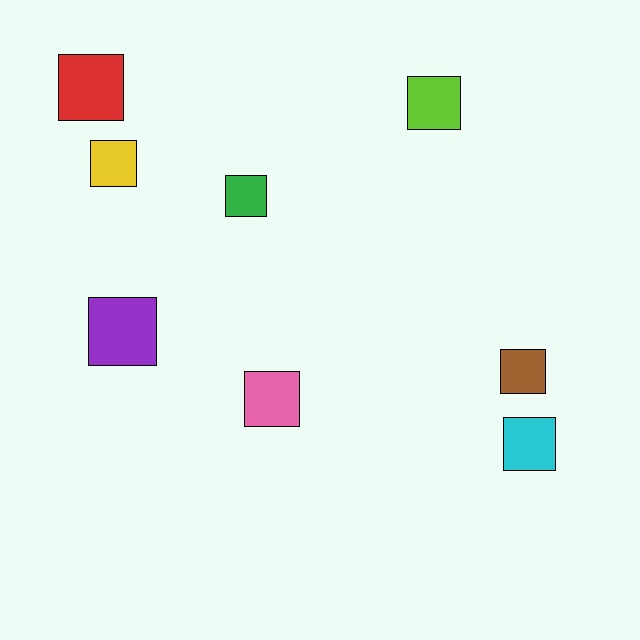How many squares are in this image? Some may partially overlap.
There are 8 squares.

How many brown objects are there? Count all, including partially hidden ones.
There is 1 brown object.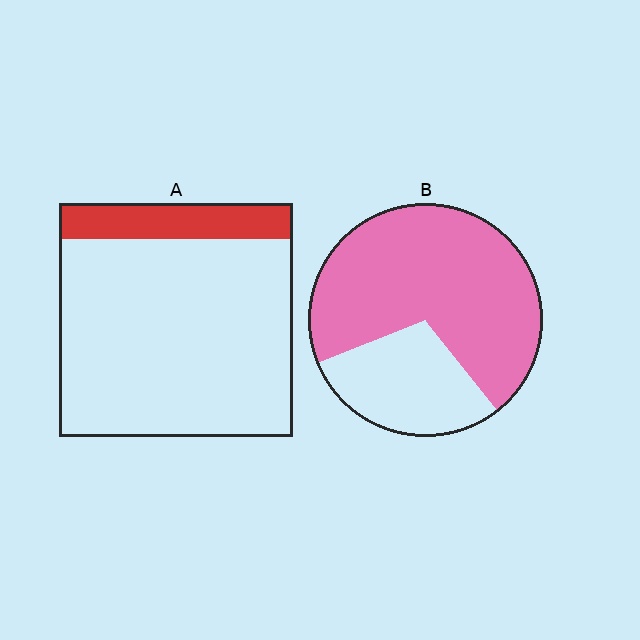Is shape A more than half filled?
No.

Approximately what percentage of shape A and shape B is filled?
A is approximately 15% and B is approximately 70%.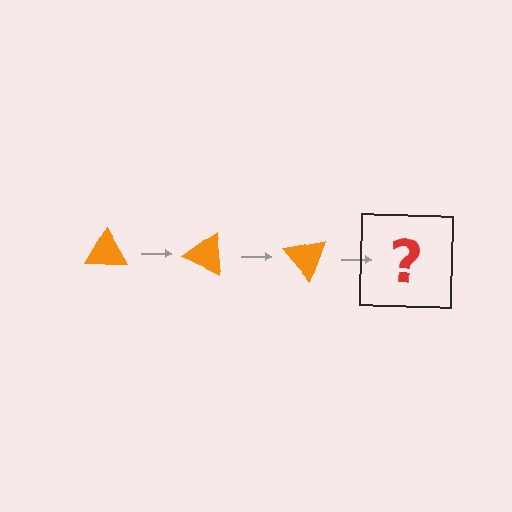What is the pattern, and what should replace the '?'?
The pattern is that the triangle rotates 25 degrees each step. The '?' should be an orange triangle rotated 75 degrees.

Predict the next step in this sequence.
The next step is an orange triangle rotated 75 degrees.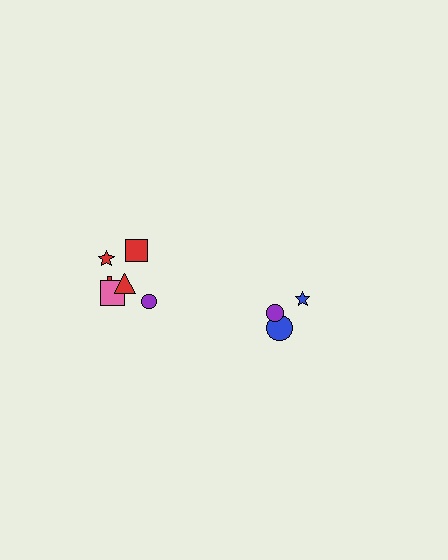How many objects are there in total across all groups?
There are 9 objects.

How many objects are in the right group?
There are 3 objects.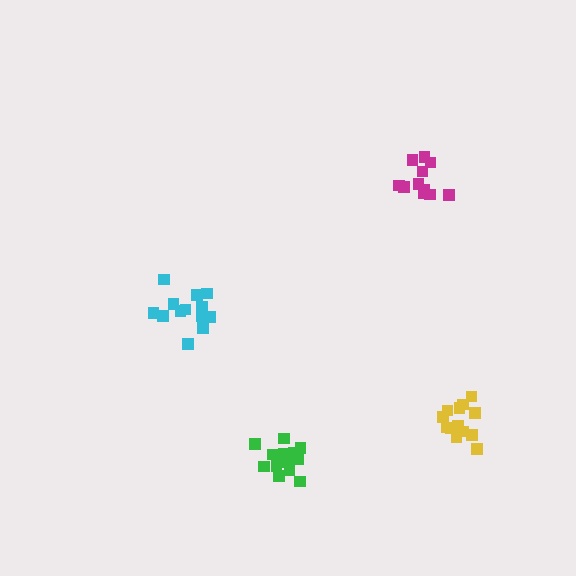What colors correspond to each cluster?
The clusters are colored: cyan, yellow, magenta, green.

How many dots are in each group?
Group 1: 15 dots, Group 2: 13 dots, Group 3: 11 dots, Group 4: 14 dots (53 total).